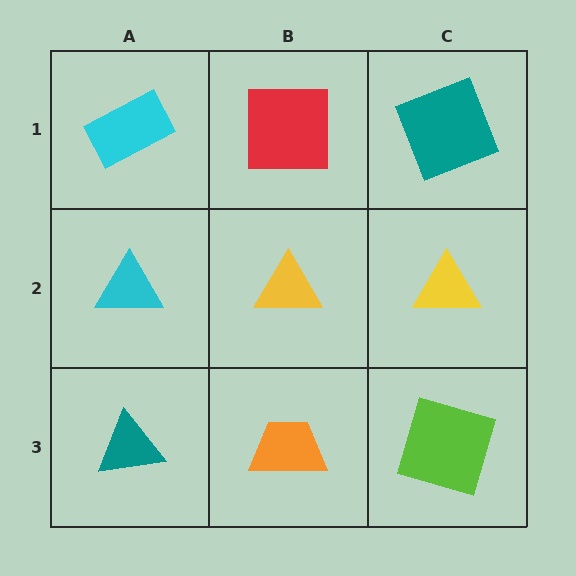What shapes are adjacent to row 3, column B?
A yellow triangle (row 2, column B), a teal triangle (row 3, column A), a lime square (row 3, column C).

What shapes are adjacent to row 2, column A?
A cyan rectangle (row 1, column A), a teal triangle (row 3, column A), a yellow triangle (row 2, column B).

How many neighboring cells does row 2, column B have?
4.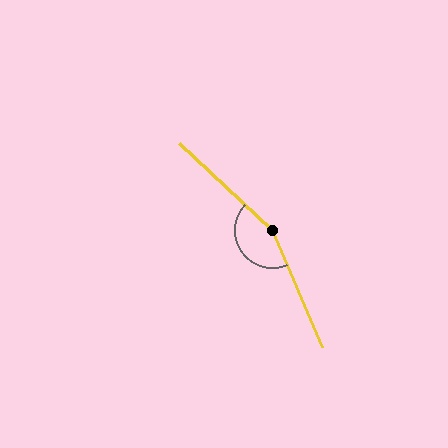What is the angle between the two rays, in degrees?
Approximately 157 degrees.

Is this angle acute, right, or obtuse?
It is obtuse.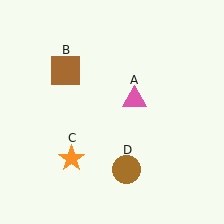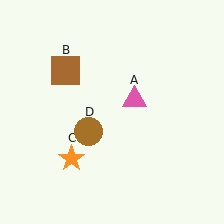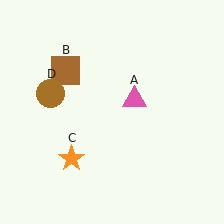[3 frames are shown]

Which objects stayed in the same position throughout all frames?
Pink triangle (object A) and brown square (object B) and orange star (object C) remained stationary.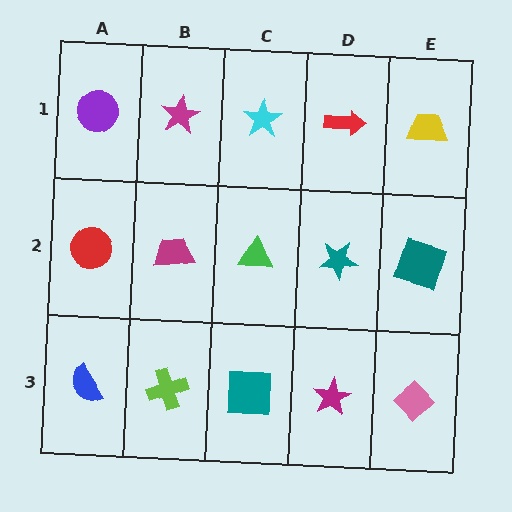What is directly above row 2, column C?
A cyan star.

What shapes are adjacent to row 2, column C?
A cyan star (row 1, column C), a teal square (row 3, column C), a magenta trapezoid (row 2, column B), a teal star (row 2, column D).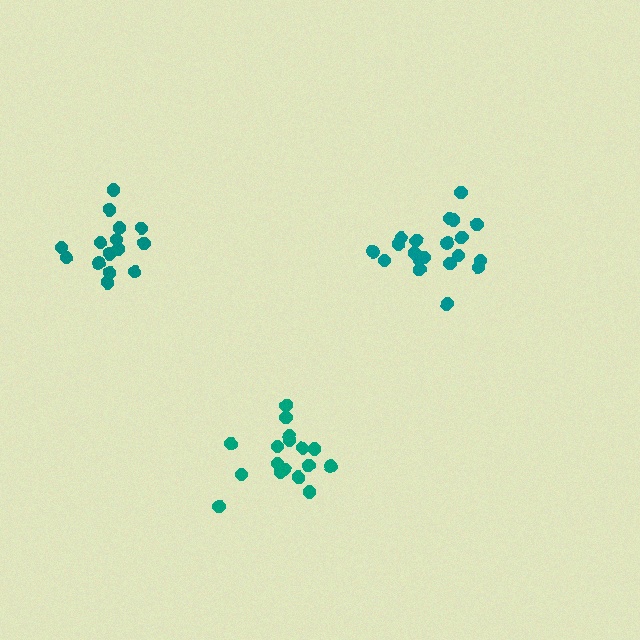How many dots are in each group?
Group 1: 17 dots, Group 2: 20 dots, Group 3: 15 dots (52 total).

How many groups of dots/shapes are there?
There are 3 groups.